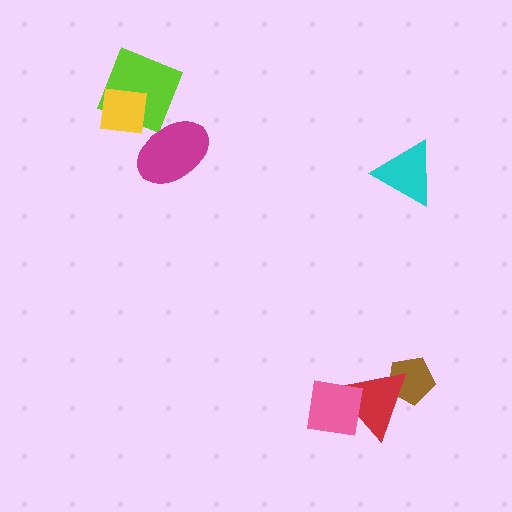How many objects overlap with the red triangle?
2 objects overlap with the red triangle.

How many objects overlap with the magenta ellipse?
1 object overlaps with the magenta ellipse.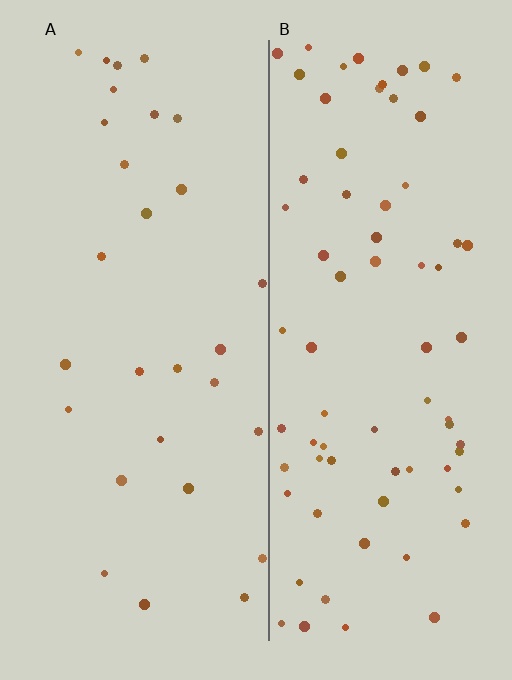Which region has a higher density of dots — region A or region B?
B (the right).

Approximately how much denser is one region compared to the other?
Approximately 2.5× — region B over region A.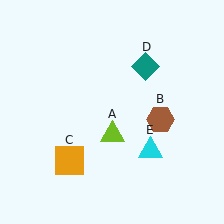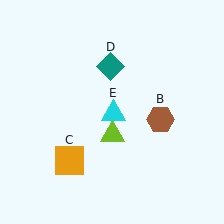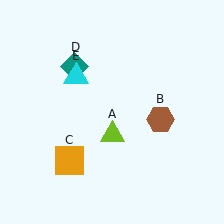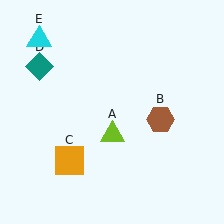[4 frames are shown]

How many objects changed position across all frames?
2 objects changed position: teal diamond (object D), cyan triangle (object E).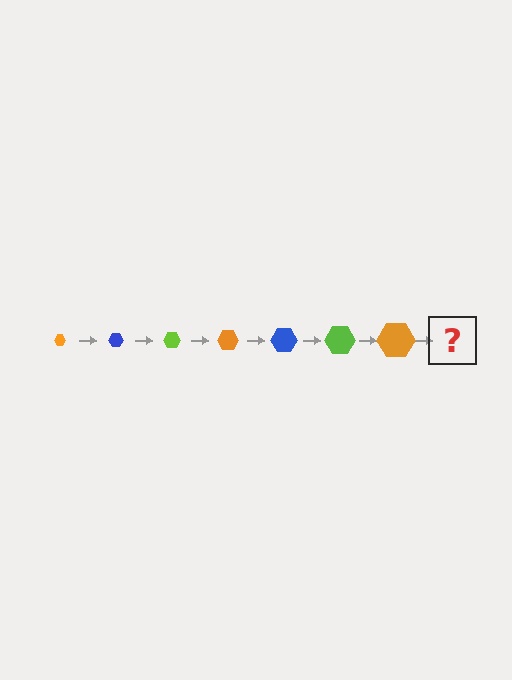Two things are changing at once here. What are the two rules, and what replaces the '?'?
The two rules are that the hexagon grows larger each step and the color cycles through orange, blue, and lime. The '?' should be a blue hexagon, larger than the previous one.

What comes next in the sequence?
The next element should be a blue hexagon, larger than the previous one.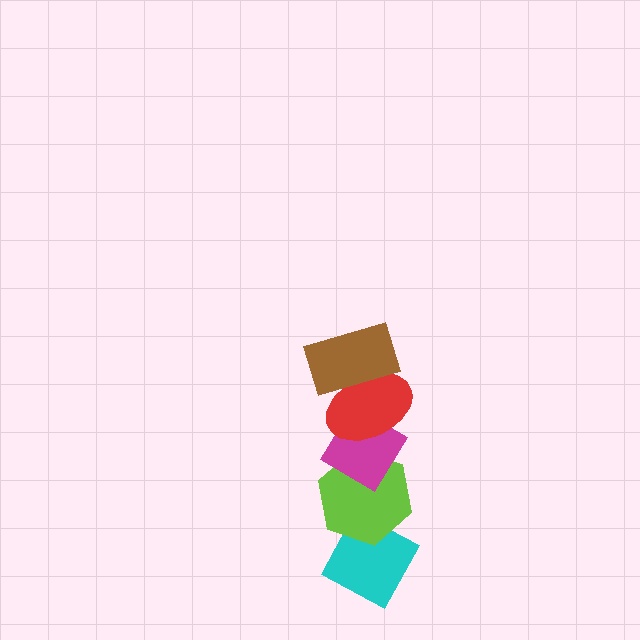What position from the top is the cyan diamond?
The cyan diamond is 5th from the top.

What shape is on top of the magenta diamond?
The red ellipse is on top of the magenta diamond.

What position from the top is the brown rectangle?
The brown rectangle is 1st from the top.